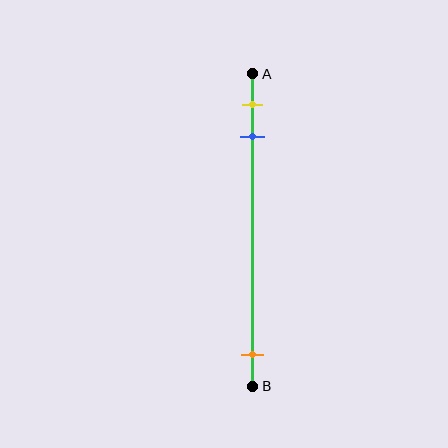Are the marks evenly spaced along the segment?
No, the marks are not evenly spaced.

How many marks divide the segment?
There are 3 marks dividing the segment.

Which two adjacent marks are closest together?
The yellow and blue marks are the closest adjacent pair.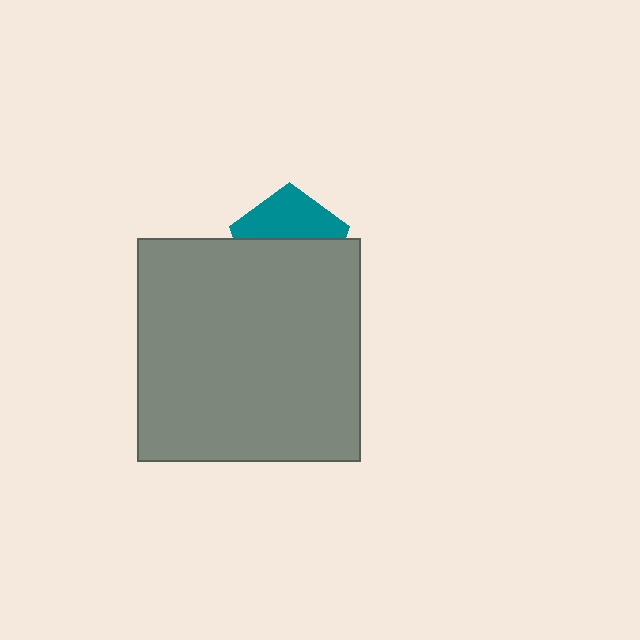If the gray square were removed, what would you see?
You would see the complete teal pentagon.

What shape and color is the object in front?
The object in front is a gray square.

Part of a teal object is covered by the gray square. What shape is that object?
It is a pentagon.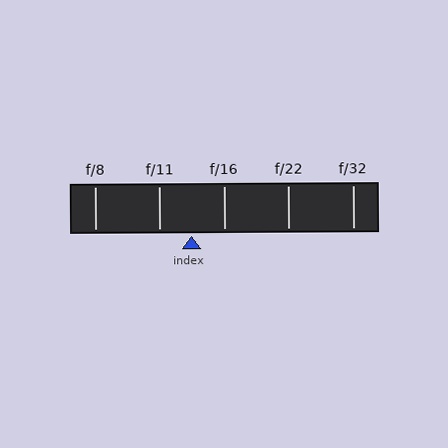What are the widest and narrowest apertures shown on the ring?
The widest aperture shown is f/8 and the narrowest is f/32.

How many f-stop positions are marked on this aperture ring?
There are 5 f-stop positions marked.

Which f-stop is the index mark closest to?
The index mark is closest to f/11.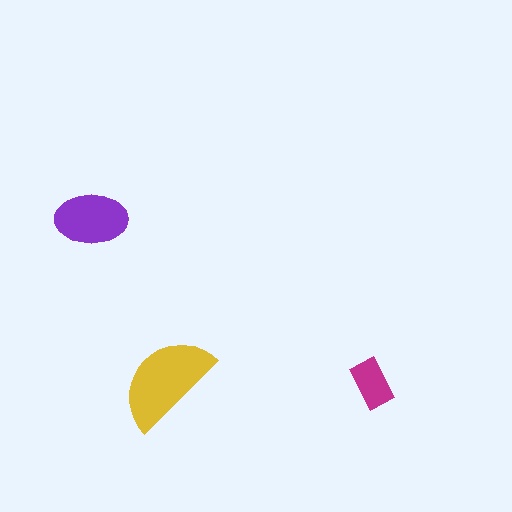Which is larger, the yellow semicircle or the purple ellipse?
The yellow semicircle.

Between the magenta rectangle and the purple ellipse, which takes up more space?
The purple ellipse.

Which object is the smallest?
The magenta rectangle.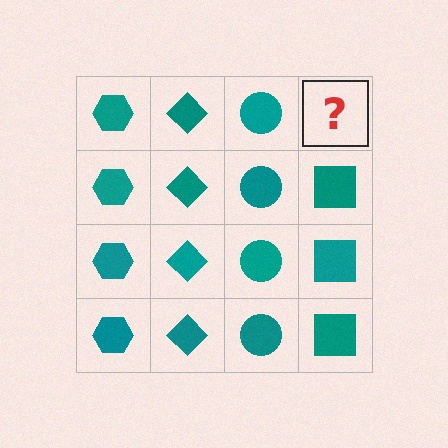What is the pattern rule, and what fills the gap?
The rule is that each column has a consistent shape. The gap should be filled with a teal square.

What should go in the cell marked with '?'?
The missing cell should contain a teal square.